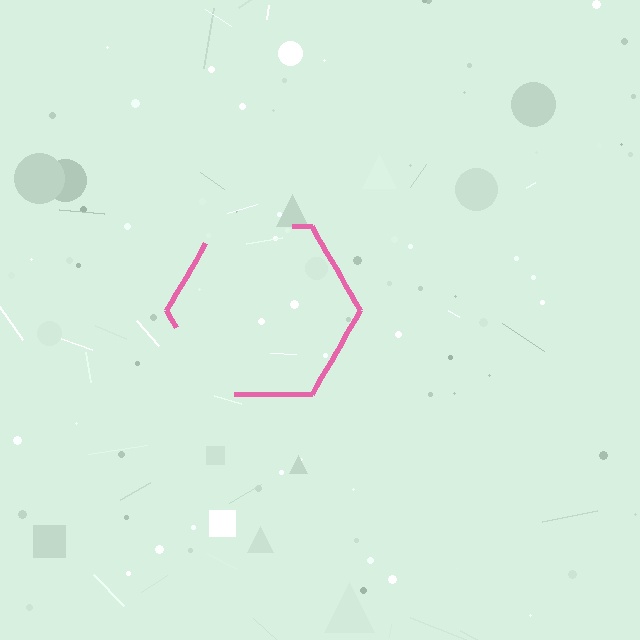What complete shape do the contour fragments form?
The contour fragments form a hexagon.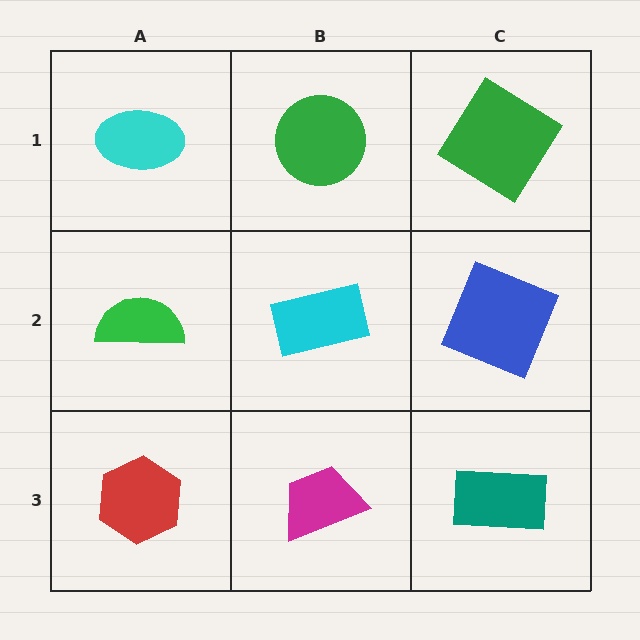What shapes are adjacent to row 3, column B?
A cyan rectangle (row 2, column B), a red hexagon (row 3, column A), a teal rectangle (row 3, column C).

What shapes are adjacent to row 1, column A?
A green semicircle (row 2, column A), a green circle (row 1, column B).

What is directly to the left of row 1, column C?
A green circle.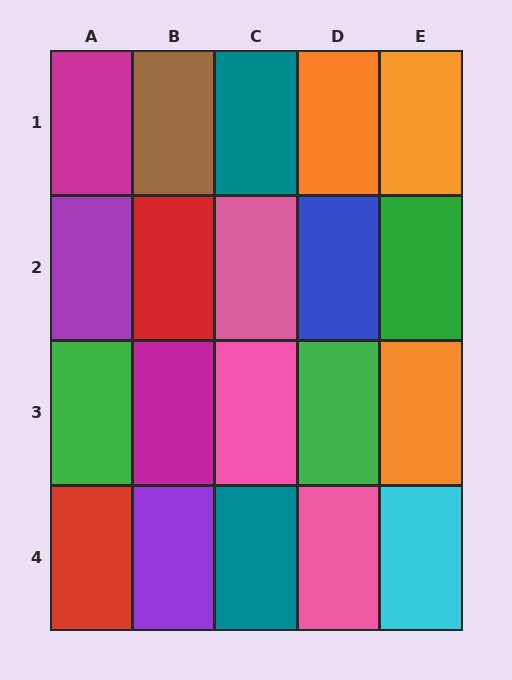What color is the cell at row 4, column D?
Pink.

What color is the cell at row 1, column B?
Brown.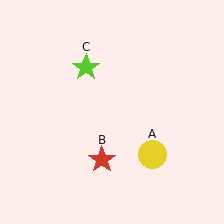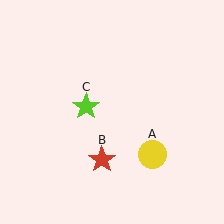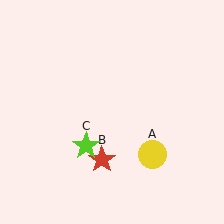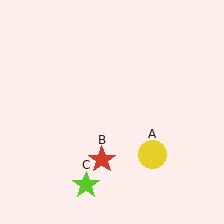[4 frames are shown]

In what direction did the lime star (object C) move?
The lime star (object C) moved down.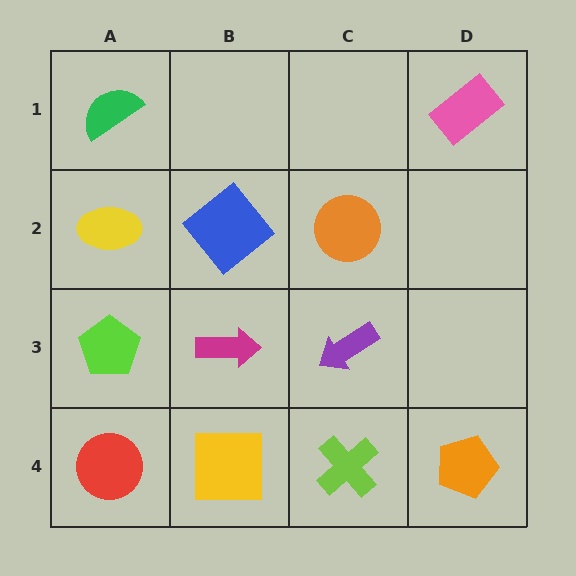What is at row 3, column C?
A purple arrow.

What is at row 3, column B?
A magenta arrow.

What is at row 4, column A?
A red circle.